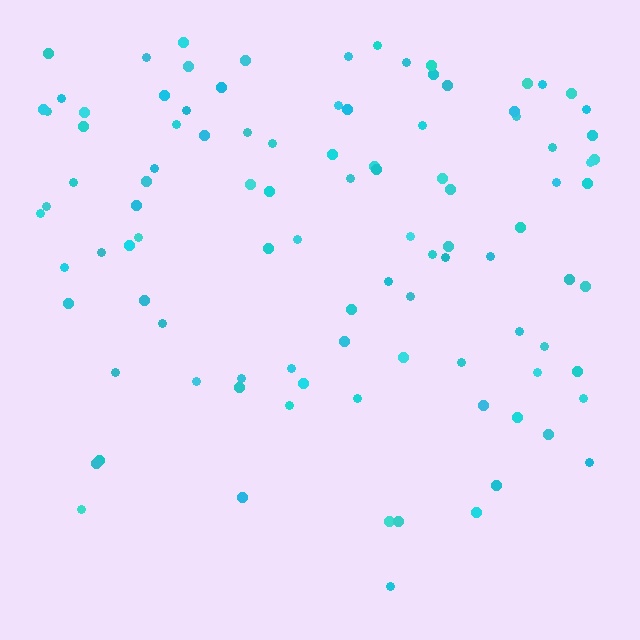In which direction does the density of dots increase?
From bottom to top, with the top side densest.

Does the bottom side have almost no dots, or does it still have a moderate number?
Still a moderate number, just noticeably fewer than the top.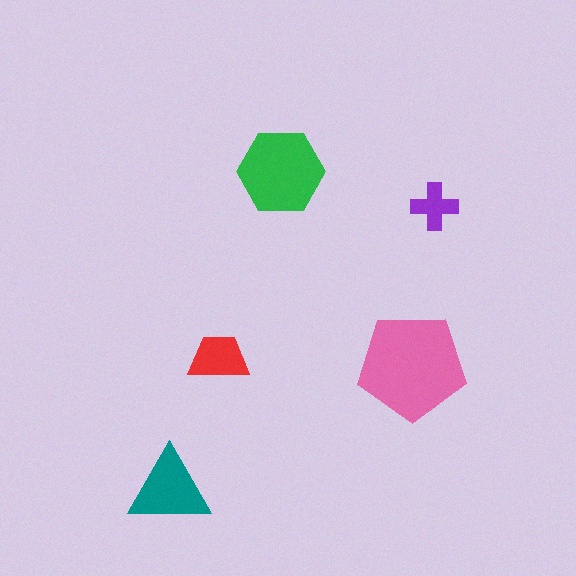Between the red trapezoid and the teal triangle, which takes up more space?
The teal triangle.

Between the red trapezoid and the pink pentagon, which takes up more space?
The pink pentagon.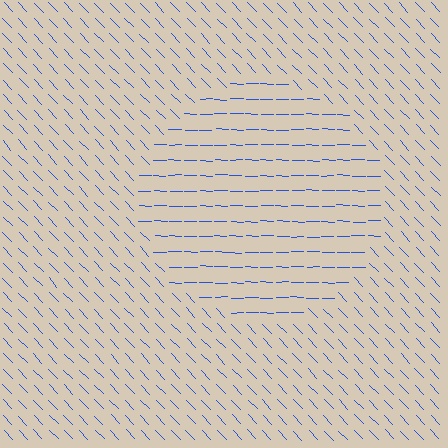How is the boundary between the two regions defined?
The boundary is defined purely by a change in line orientation (approximately 45 degrees difference). All lines are the same color and thickness.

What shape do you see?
I see a circle.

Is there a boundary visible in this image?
Yes, there is a texture boundary formed by a change in line orientation.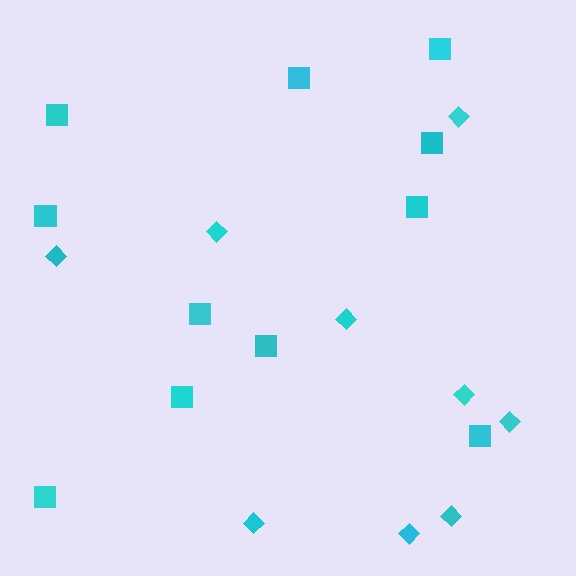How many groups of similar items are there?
There are 2 groups: one group of squares (11) and one group of diamonds (9).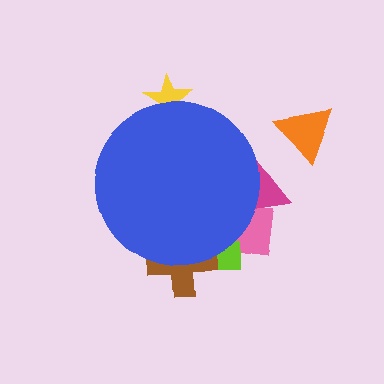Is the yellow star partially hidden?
Yes, the yellow star is partially hidden behind the blue circle.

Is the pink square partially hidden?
Yes, the pink square is partially hidden behind the blue circle.